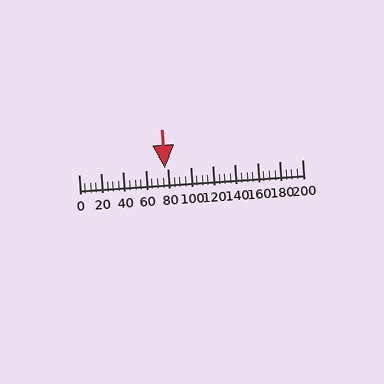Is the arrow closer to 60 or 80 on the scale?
The arrow is closer to 80.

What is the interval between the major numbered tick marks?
The major tick marks are spaced 20 units apart.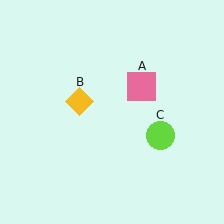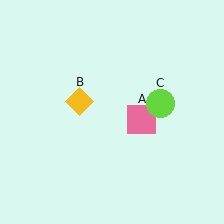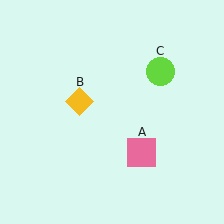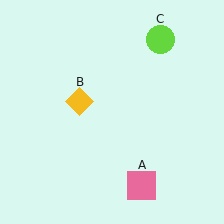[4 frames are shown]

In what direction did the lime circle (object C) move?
The lime circle (object C) moved up.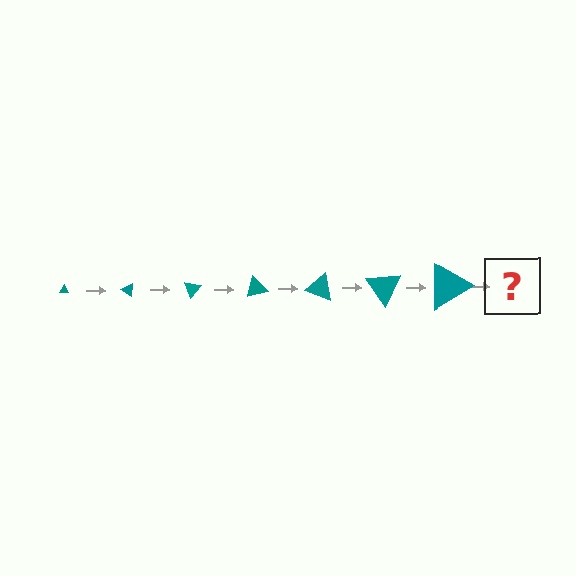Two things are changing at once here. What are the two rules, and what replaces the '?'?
The two rules are that the triangle grows larger each step and it rotates 35 degrees each step. The '?' should be a triangle, larger than the previous one and rotated 245 degrees from the start.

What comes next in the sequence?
The next element should be a triangle, larger than the previous one and rotated 245 degrees from the start.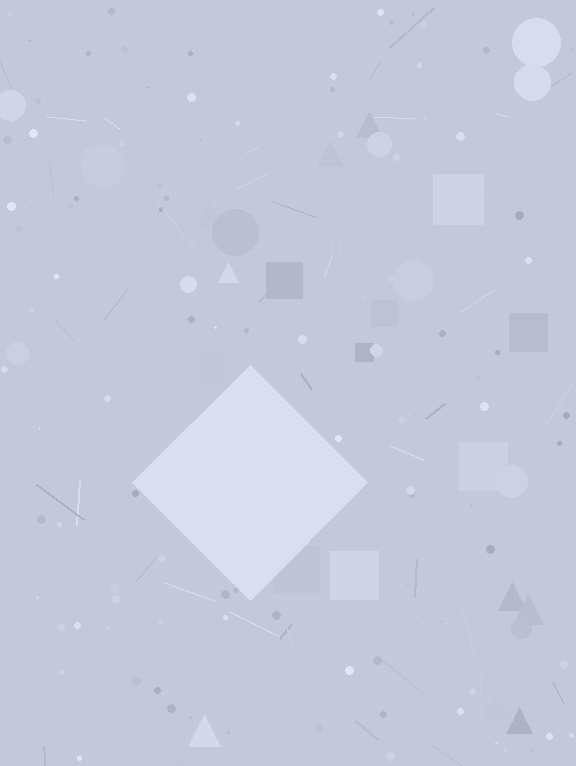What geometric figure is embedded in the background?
A diamond is embedded in the background.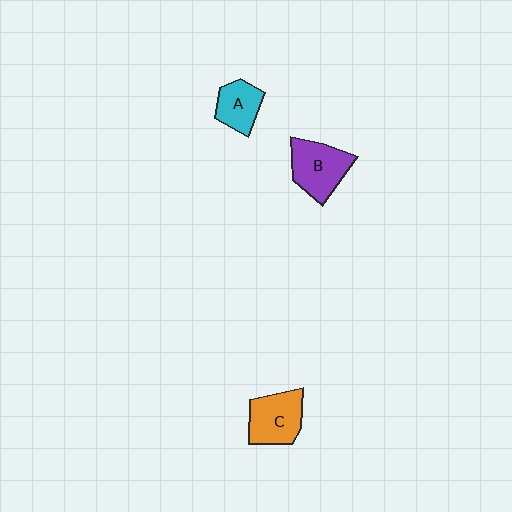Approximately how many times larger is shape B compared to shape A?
Approximately 1.4 times.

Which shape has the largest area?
Shape B (purple).